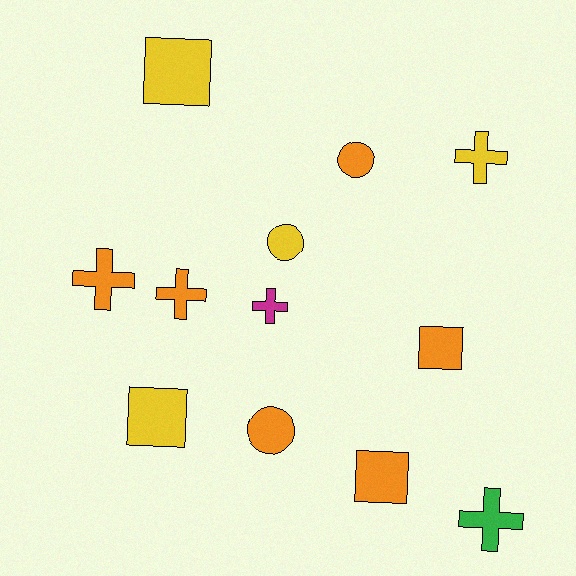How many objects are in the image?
There are 12 objects.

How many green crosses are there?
There is 1 green cross.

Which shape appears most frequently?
Cross, with 5 objects.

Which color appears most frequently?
Orange, with 6 objects.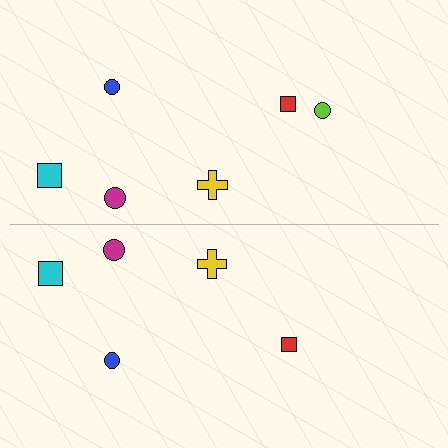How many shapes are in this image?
There are 11 shapes in this image.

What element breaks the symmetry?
A lime circle is missing from the bottom side.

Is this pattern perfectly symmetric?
No, the pattern is not perfectly symmetric. A lime circle is missing from the bottom side.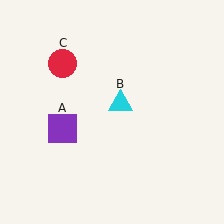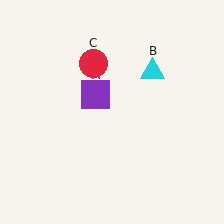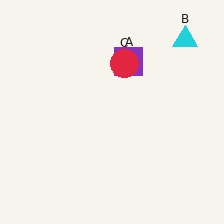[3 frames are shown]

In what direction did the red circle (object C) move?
The red circle (object C) moved right.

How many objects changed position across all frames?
3 objects changed position: purple square (object A), cyan triangle (object B), red circle (object C).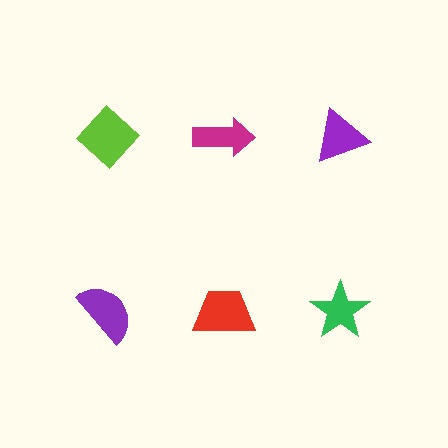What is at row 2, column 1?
A purple semicircle.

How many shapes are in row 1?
3 shapes.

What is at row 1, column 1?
A lime diamond.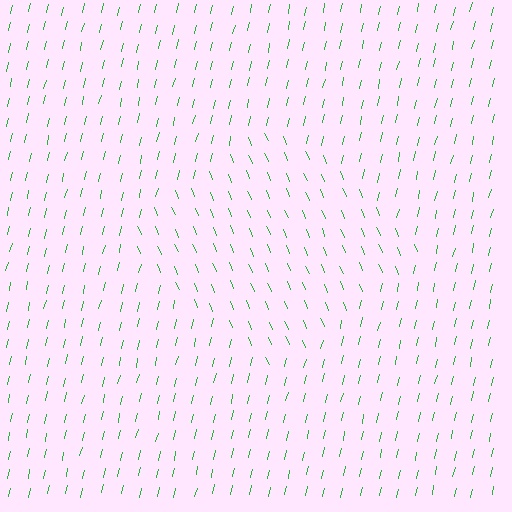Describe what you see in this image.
The image is filled with small green line segments. A diamond region in the image has lines oriented differently from the surrounding lines, creating a visible texture boundary.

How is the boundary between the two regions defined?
The boundary is defined purely by a change in line orientation (approximately 36 degrees difference). All lines are the same color and thickness.